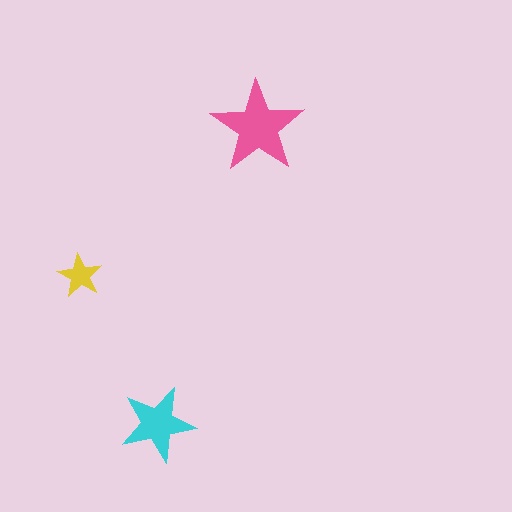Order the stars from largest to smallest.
the pink one, the cyan one, the yellow one.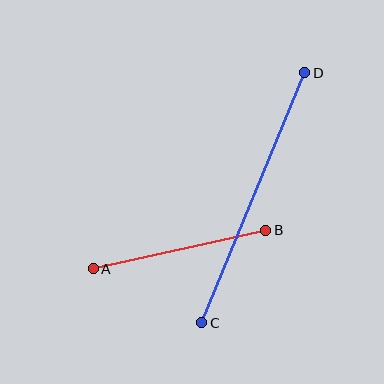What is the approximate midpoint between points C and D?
The midpoint is at approximately (253, 198) pixels.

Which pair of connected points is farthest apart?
Points C and D are farthest apart.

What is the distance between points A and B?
The distance is approximately 177 pixels.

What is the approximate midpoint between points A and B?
The midpoint is at approximately (180, 249) pixels.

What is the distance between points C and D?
The distance is approximately 271 pixels.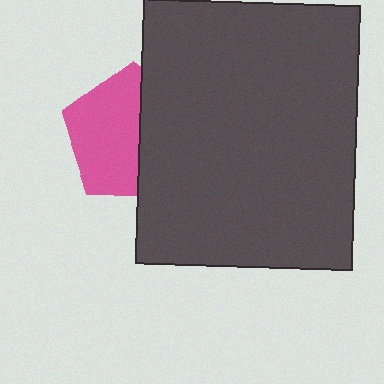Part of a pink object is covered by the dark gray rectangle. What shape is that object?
It is a pentagon.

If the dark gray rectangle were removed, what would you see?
You would see the complete pink pentagon.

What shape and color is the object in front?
The object in front is a dark gray rectangle.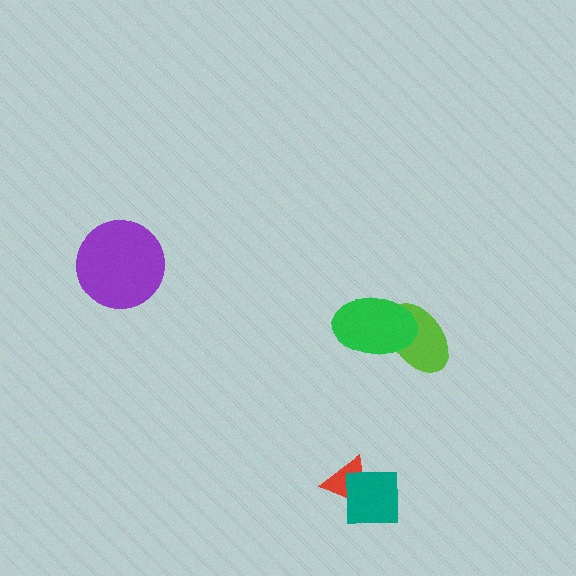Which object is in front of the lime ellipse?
The green ellipse is in front of the lime ellipse.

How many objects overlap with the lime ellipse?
1 object overlaps with the lime ellipse.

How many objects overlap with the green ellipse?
1 object overlaps with the green ellipse.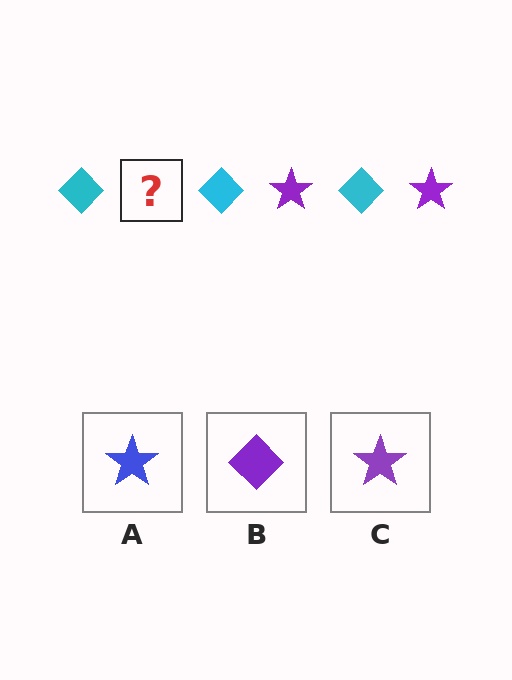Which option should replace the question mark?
Option C.